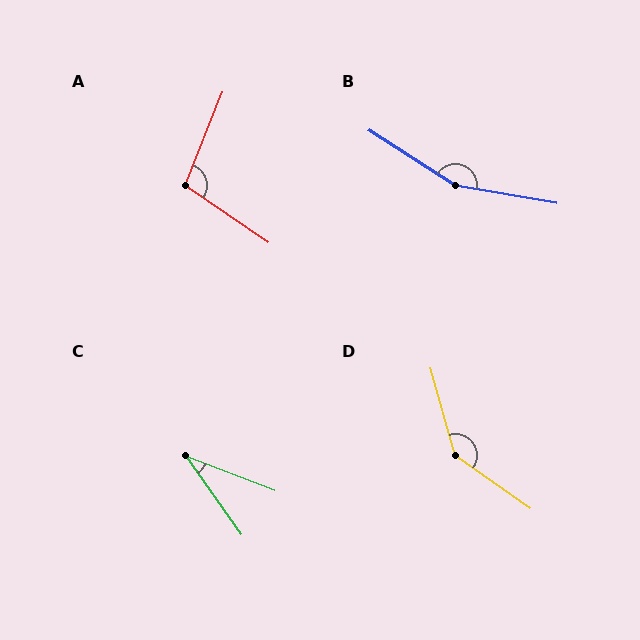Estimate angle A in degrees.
Approximately 103 degrees.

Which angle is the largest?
B, at approximately 157 degrees.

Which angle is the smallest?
C, at approximately 33 degrees.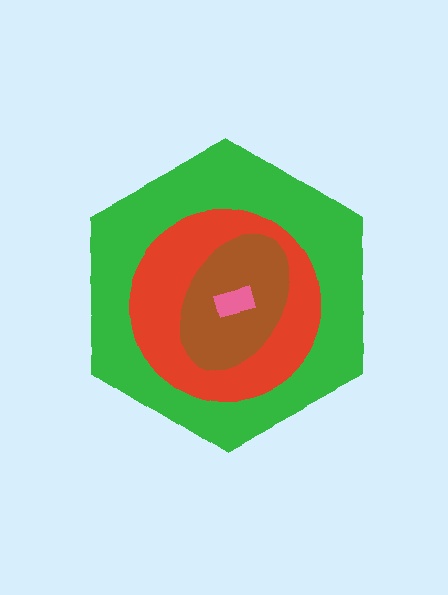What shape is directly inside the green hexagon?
The red circle.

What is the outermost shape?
The green hexagon.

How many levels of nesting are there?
4.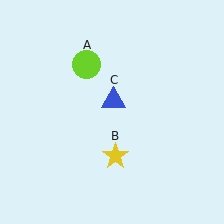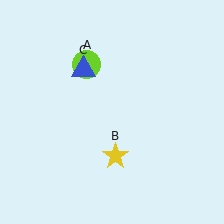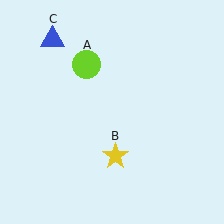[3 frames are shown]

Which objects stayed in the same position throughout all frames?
Lime circle (object A) and yellow star (object B) remained stationary.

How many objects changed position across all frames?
1 object changed position: blue triangle (object C).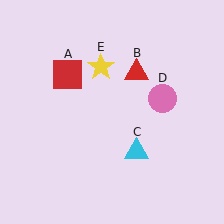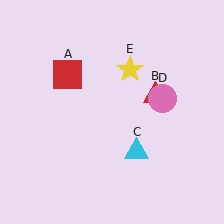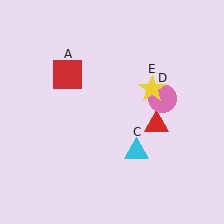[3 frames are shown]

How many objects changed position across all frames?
2 objects changed position: red triangle (object B), yellow star (object E).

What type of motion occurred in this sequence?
The red triangle (object B), yellow star (object E) rotated clockwise around the center of the scene.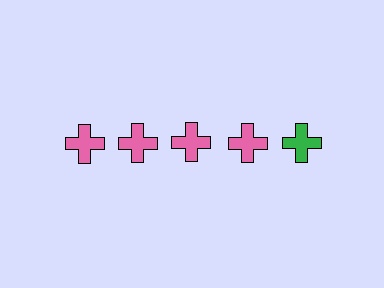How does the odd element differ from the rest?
It has a different color: green instead of pink.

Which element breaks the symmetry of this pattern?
The green cross in the top row, rightmost column breaks the symmetry. All other shapes are pink crosses.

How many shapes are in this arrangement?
There are 5 shapes arranged in a grid pattern.